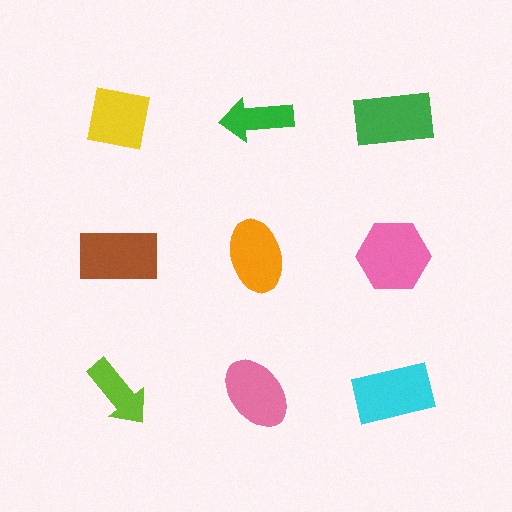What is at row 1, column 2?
A green arrow.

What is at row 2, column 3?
A pink hexagon.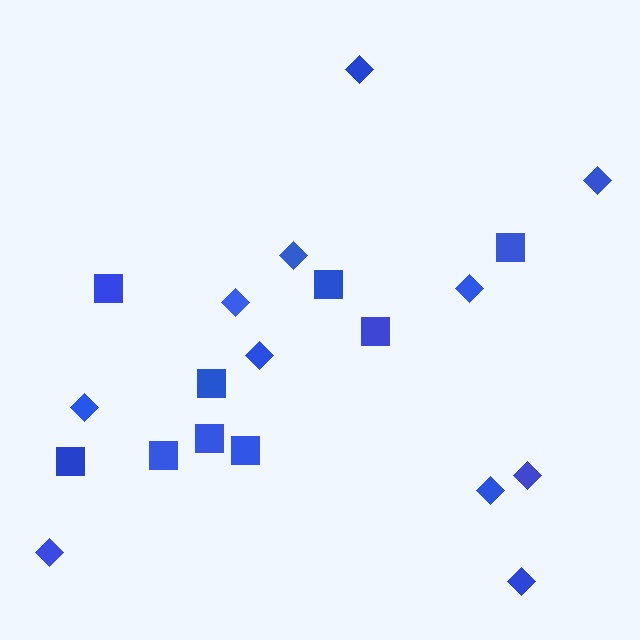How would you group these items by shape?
There are 2 groups: one group of squares (9) and one group of diamonds (11).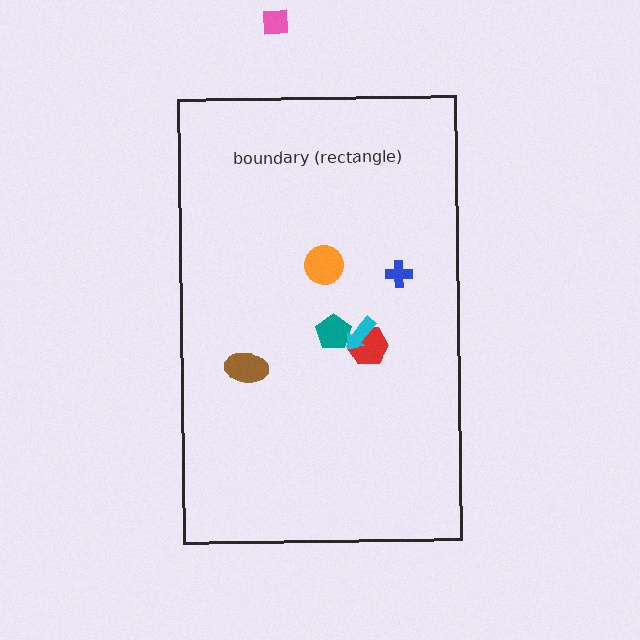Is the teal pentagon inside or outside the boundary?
Inside.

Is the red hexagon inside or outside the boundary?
Inside.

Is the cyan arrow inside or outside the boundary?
Inside.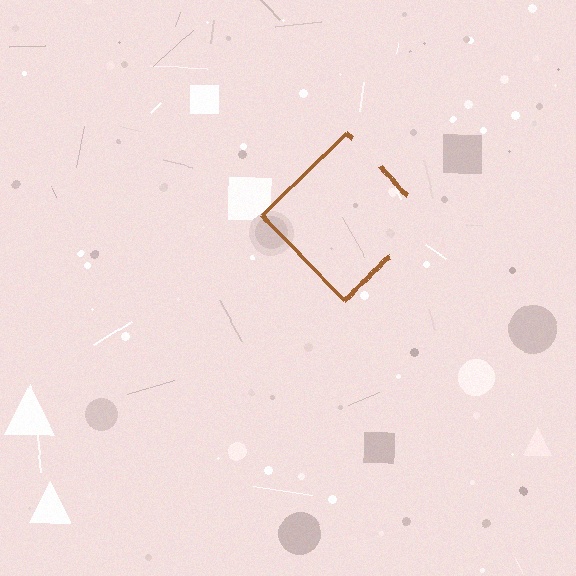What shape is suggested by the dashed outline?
The dashed outline suggests a diamond.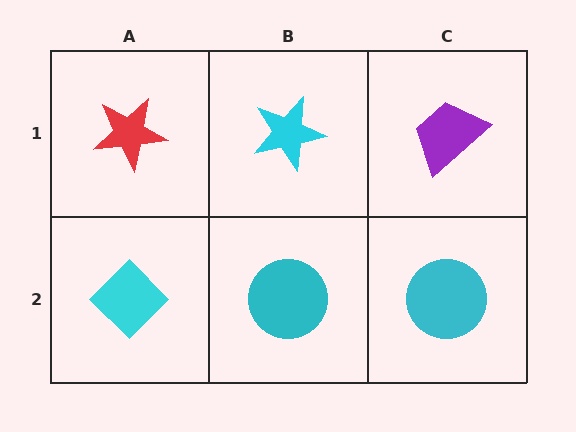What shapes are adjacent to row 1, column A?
A cyan diamond (row 2, column A), a cyan star (row 1, column B).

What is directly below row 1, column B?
A cyan circle.